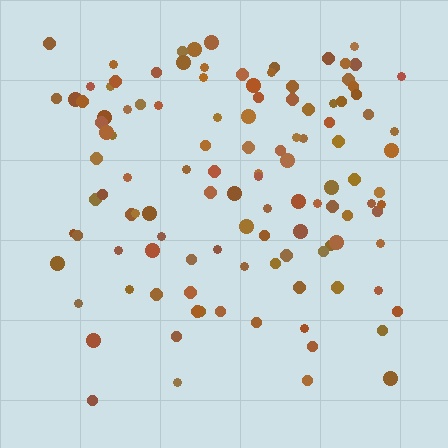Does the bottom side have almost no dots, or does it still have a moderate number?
Still a moderate number, just noticeably fewer than the top.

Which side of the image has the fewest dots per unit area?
The bottom.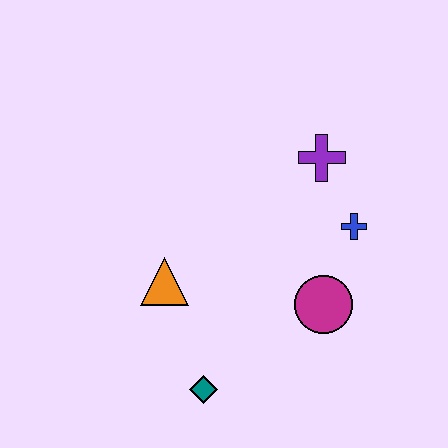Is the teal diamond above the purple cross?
No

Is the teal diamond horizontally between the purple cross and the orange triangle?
Yes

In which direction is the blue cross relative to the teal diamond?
The blue cross is above the teal diamond.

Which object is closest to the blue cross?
The purple cross is closest to the blue cross.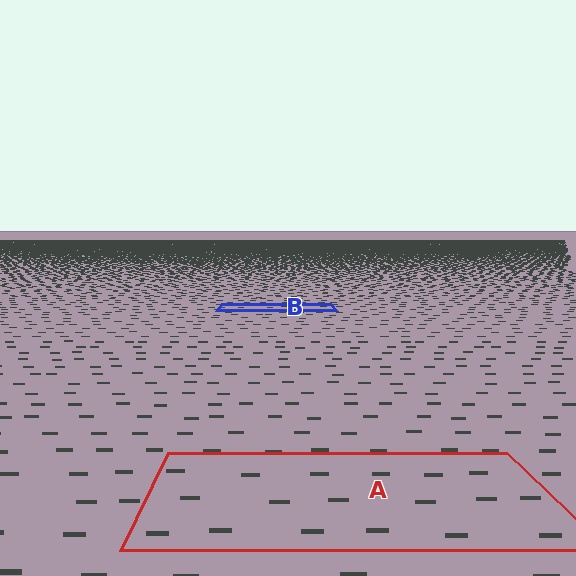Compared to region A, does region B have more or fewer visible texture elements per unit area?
Region B has more texture elements per unit area — they are packed more densely because it is farther away.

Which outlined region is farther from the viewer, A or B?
Region B is farther from the viewer — the texture elements inside it appear smaller and more densely packed.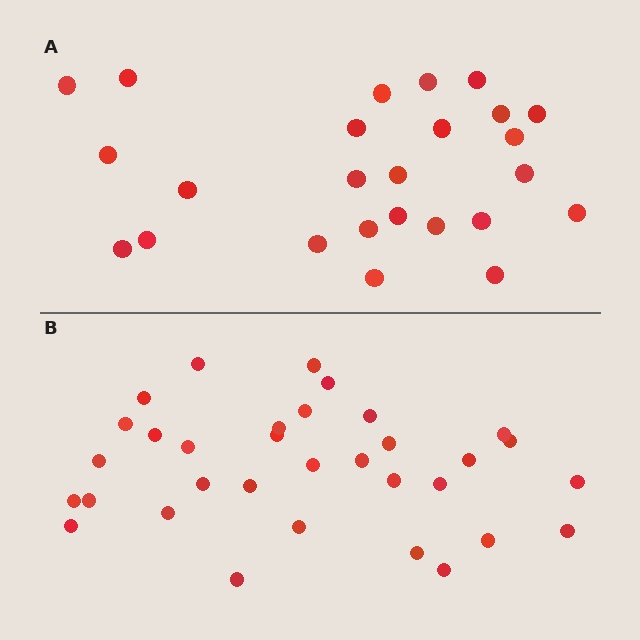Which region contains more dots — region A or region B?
Region B (the bottom region) has more dots.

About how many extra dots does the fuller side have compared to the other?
Region B has roughly 8 or so more dots than region A.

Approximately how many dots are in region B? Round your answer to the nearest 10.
About 30 dots. (The exact count is 33, which rounds to 30.)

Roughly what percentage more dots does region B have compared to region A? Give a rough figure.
About 30% more.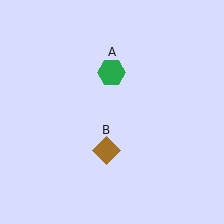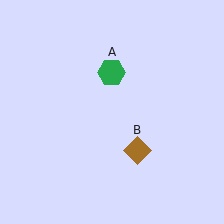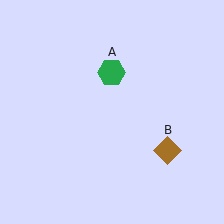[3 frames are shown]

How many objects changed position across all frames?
1 object changed position: brown diamond (object B).